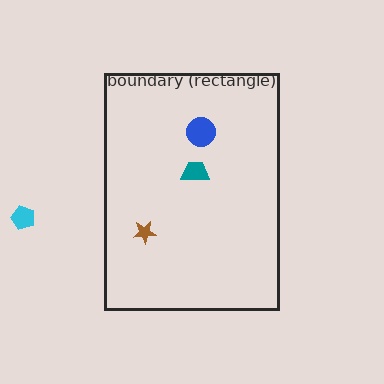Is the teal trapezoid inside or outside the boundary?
Inside.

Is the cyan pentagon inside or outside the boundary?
Outside.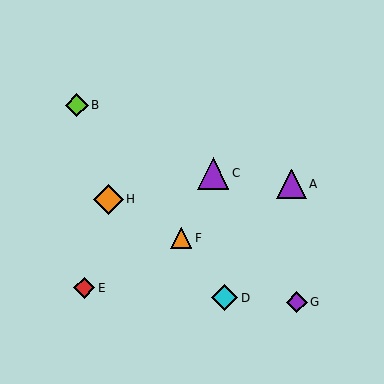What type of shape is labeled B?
Shape B is a lime diamond.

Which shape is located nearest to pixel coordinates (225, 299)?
The cyan diamond (labeled D) at (225, 298) is nearest to that location.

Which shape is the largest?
The purple triangle (labeled C) is the largest.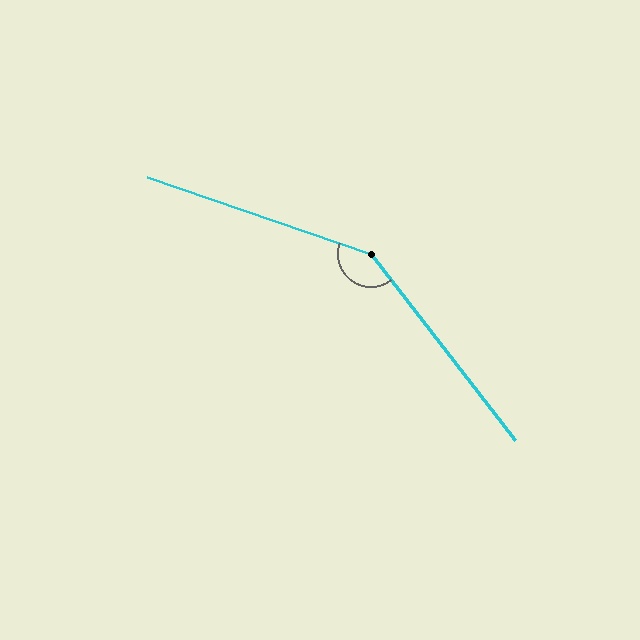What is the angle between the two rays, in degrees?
Approximately 147 degrees.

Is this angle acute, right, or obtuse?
It is obtuse.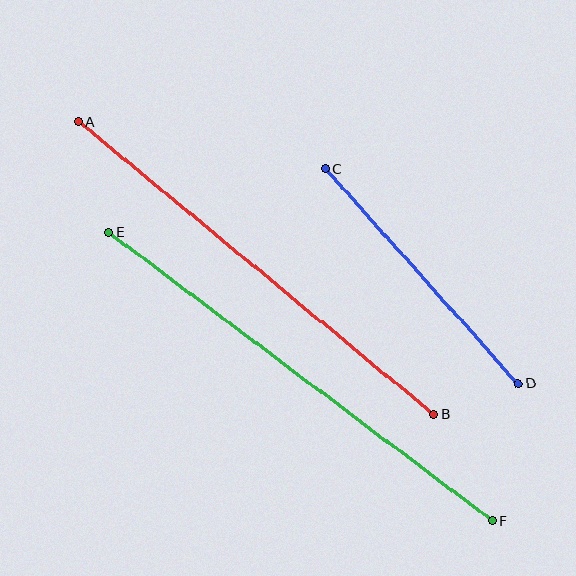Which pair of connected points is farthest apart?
Points E and F are farthest apart.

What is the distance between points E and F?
The distance is approximately 480 pixels.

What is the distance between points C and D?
The distance is approximately 289 pixels.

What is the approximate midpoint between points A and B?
The midpoint is at approximately (256, 268) pixels.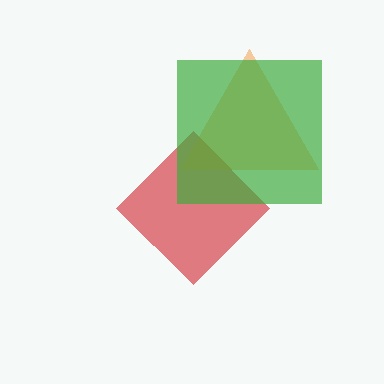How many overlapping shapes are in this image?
There are 3 overlapping shapes in the image.